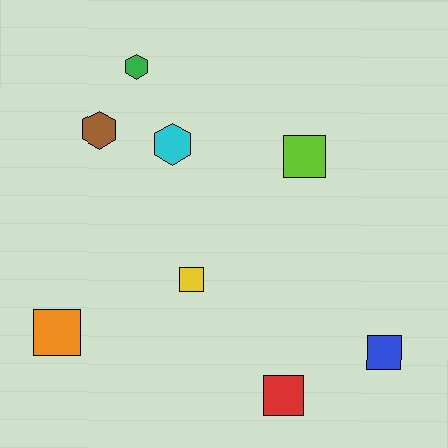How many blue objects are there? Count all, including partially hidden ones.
There is 1 blue object.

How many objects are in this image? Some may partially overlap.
There are 8 objects.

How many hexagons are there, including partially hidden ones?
There are 3 hexagons.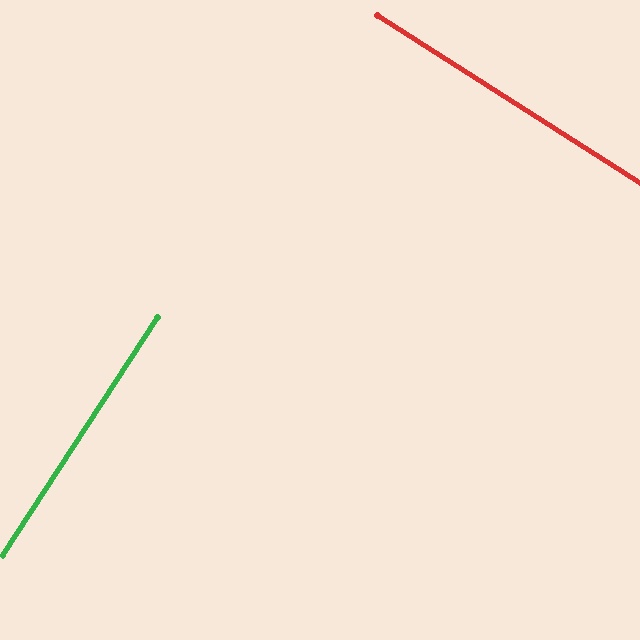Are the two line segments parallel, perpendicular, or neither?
Perpendicular — they meet at approximately 89°.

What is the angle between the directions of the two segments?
Approximately 89 degrees.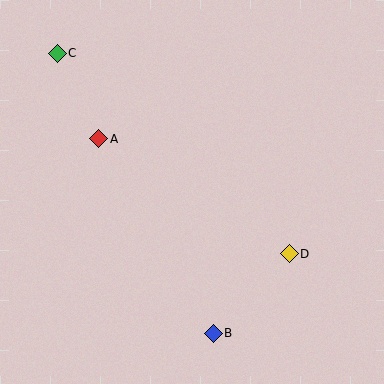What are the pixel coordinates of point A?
Point A is at (99, 139).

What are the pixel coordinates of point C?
Point C is at (57, 53).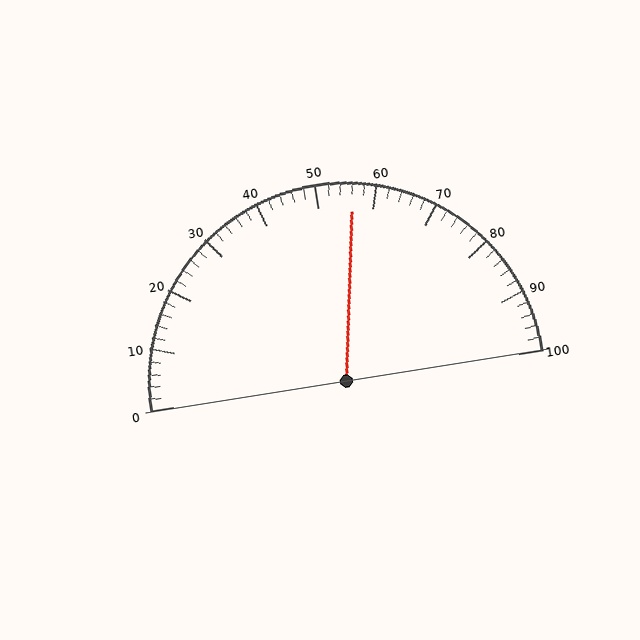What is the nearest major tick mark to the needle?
The nearest major tick mark is 60.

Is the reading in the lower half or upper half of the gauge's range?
The reading is in the upper half of the range (0 to 100).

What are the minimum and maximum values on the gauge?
The gauge ranges from 0 to 100.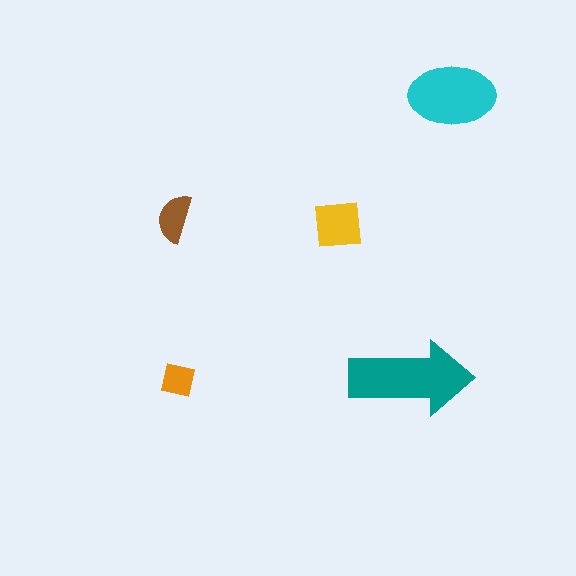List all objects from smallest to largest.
The orange square, the brown semicircle, the yellow square, the cyan ellipse, the teal arrow.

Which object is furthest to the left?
The brown semicircle is leftmost.